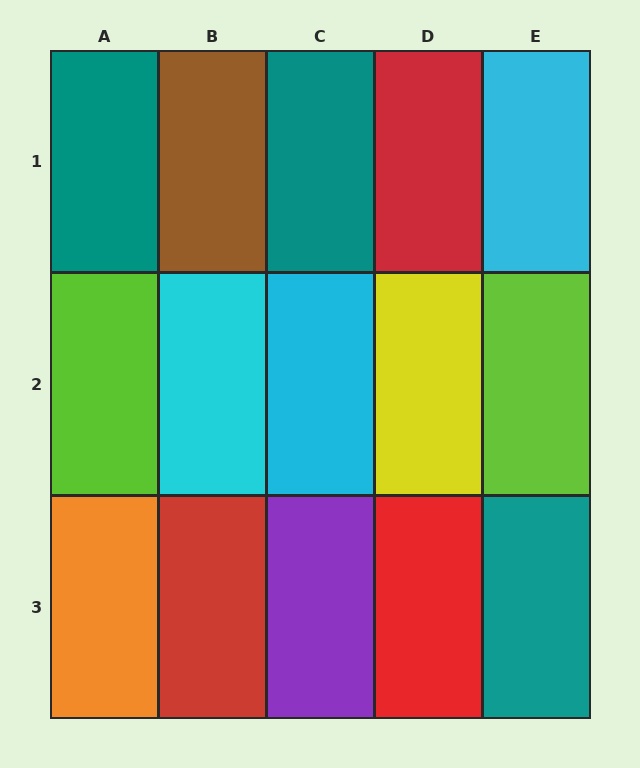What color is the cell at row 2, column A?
Lime.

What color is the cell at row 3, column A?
Orange.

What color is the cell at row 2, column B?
Cyan.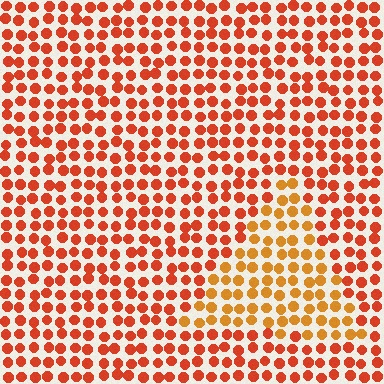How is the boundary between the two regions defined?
The boundary is defined purely by a slight shift in hue (about 26 degrees). Spacing, size, and orientation are identical on both sides.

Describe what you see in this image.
The image is filled with small red elements in a uniform arrangement. A triangle-shaped region is visible where the elements are tinted to a slightly different hue, forming a subtle color boundary.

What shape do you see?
I see a triangle.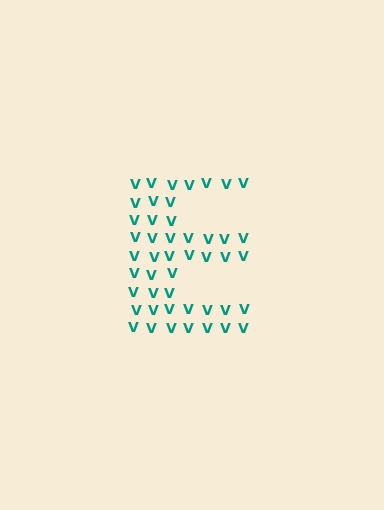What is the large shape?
The large shape is the letter E.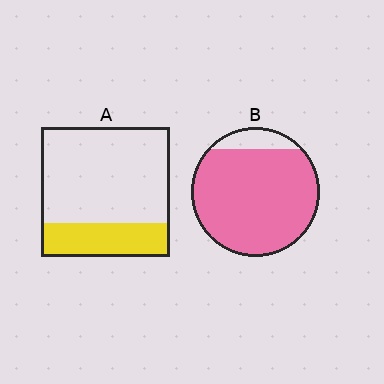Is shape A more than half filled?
No.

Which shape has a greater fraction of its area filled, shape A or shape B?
Shape B.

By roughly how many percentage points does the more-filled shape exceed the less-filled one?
By roughly 65 percentage points (B over A).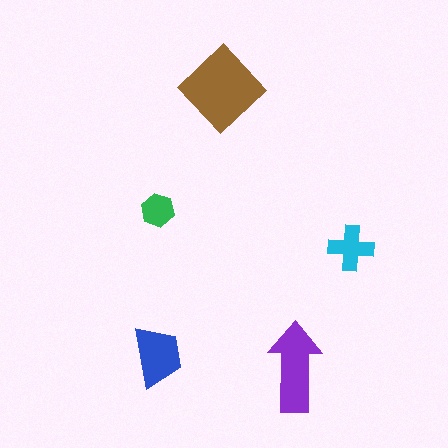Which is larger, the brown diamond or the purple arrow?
The brown diamond.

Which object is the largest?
The brown diamond.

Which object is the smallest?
The green hexagon.